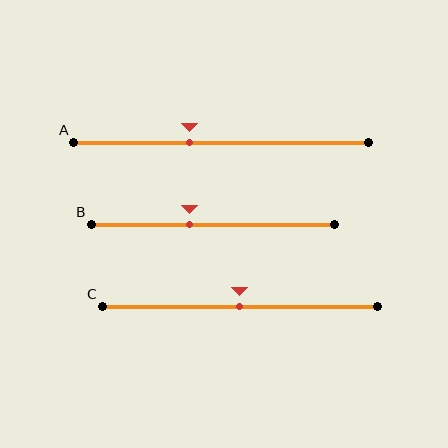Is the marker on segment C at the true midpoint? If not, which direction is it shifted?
Yes, the marker on segment C is at the true midpoint.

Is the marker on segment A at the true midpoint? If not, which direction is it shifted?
No, the marker on segment A is shifted to the left by about 11% of the segment length.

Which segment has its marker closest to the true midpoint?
Segment C has its marker closest to the true midpoint.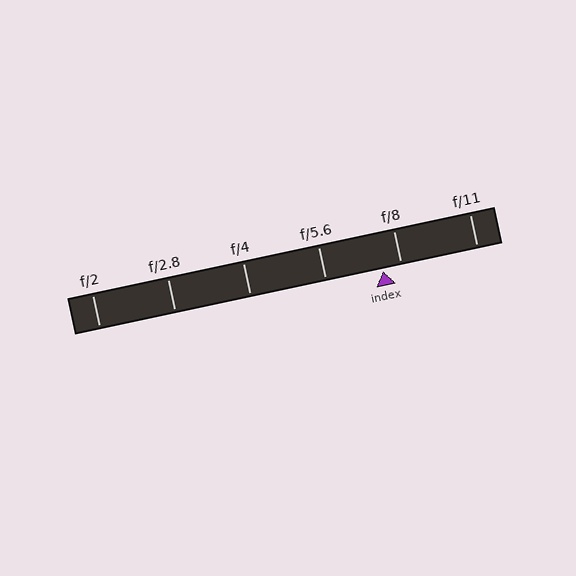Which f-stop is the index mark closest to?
The index mark is closest to f/8.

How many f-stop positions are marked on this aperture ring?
There are 6 f-stop positions marked.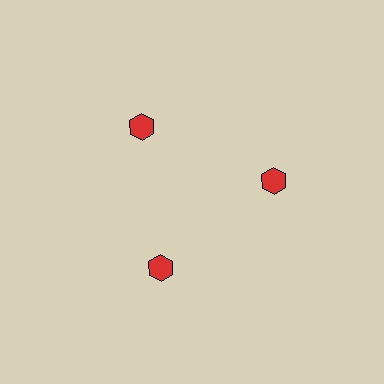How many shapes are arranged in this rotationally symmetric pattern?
There are 3 shapes, arranged in 3 groups of 1.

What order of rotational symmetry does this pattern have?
This pattern has 3-fold rotational symmetry.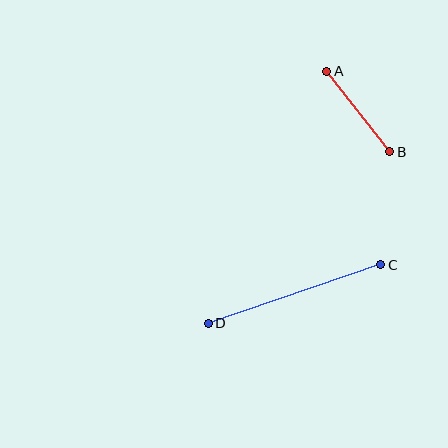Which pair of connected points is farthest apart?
Points C and D are farthest apart.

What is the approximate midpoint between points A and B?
The midpoint is at approximately (358, 111) pixels.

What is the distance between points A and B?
The distance is approximately 102 pixels.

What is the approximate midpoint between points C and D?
The midpoint is at approximately (295, 294) pixels.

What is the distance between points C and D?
The distance is approximately 182 pixels.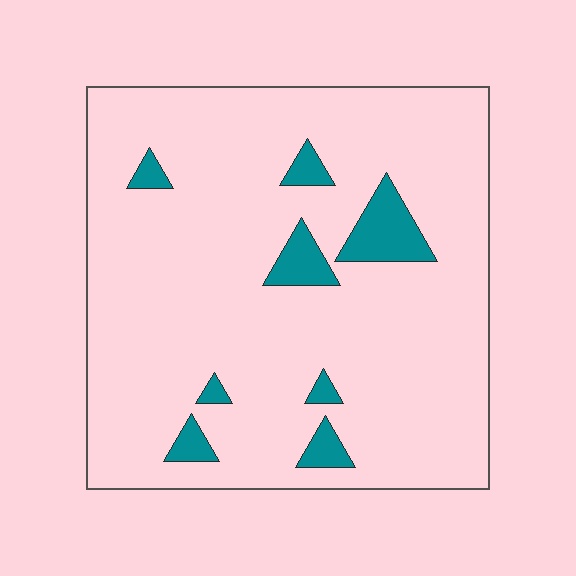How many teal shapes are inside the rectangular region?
8.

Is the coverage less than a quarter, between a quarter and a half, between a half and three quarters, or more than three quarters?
Less than a quarter.